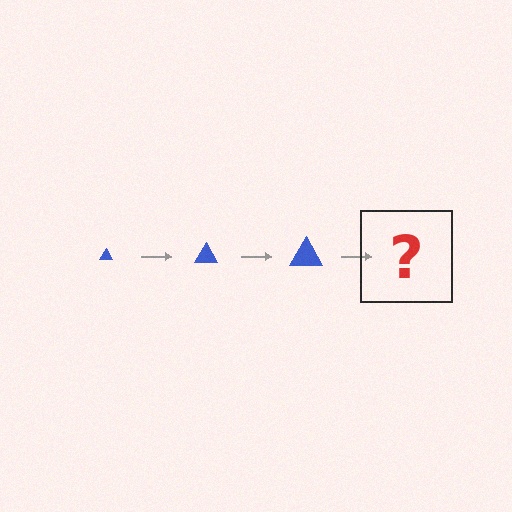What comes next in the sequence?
The next element should be a blue triangle, larger than the previous one.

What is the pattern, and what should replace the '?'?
The pattern is that the triangle gets progressively larger each step. The '?' should be a blue triangle, larger than the previous one.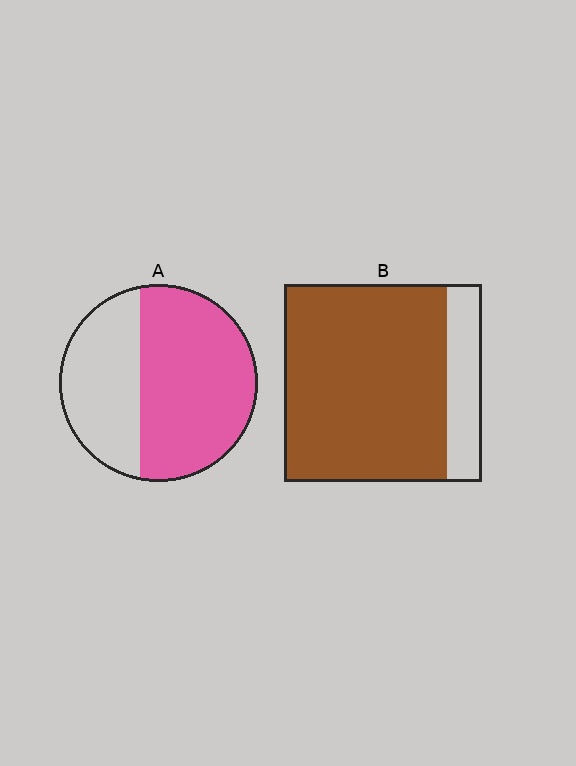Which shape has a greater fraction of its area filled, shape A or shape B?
Shape B.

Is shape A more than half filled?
Yes.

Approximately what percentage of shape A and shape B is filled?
A is approximately 60% and B is approximately 80%.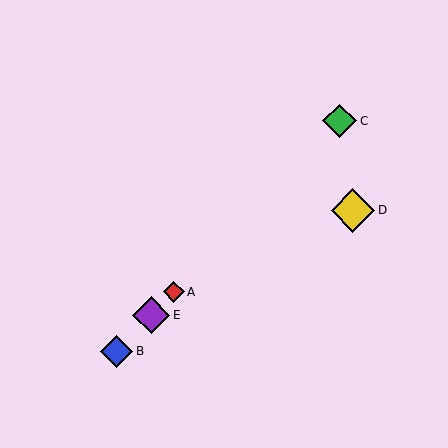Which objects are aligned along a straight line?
Objects A, B, C, E are aligned along a straight line.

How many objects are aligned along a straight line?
4 objects (A, B, C, E) are aligned along a straight line.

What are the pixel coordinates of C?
Object C is at (340, 121).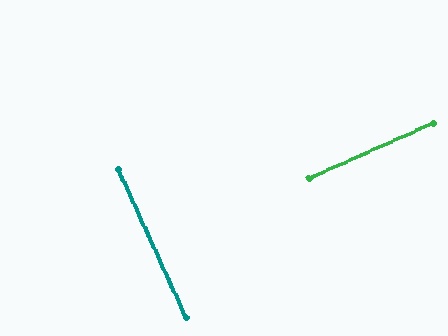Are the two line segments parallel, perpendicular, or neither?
Perpendicular — they meet at approximately 89°.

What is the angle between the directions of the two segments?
Approximately 89 degrees.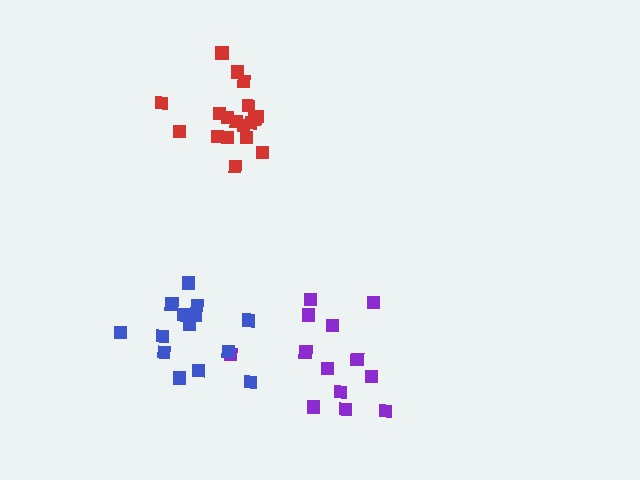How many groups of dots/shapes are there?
There are 3 groups.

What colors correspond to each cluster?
The clusters are colored: purple, blue, red.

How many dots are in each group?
Group 1: 13 dots, Group 2: 15 dots, Group 3: 18 dots (46 total).